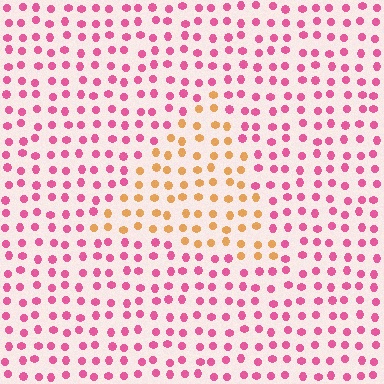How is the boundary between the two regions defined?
The boundary is defined purely by a slight shift in hue (about 61 degrees). Spacing, size, and orientation are identical on both sides.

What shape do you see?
I see a triangle.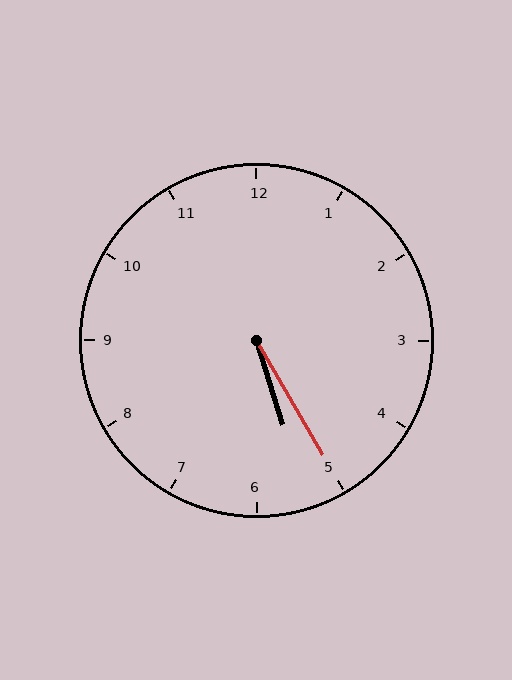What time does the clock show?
5:25.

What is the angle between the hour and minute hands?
Approximately 12 degrees.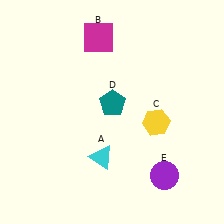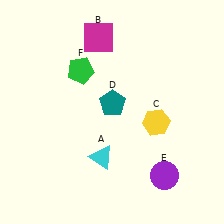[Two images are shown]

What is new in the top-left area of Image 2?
A green pentagon (F) was added in the top-left area of Image 2.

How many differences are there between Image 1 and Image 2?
There is 1 difference between the two images.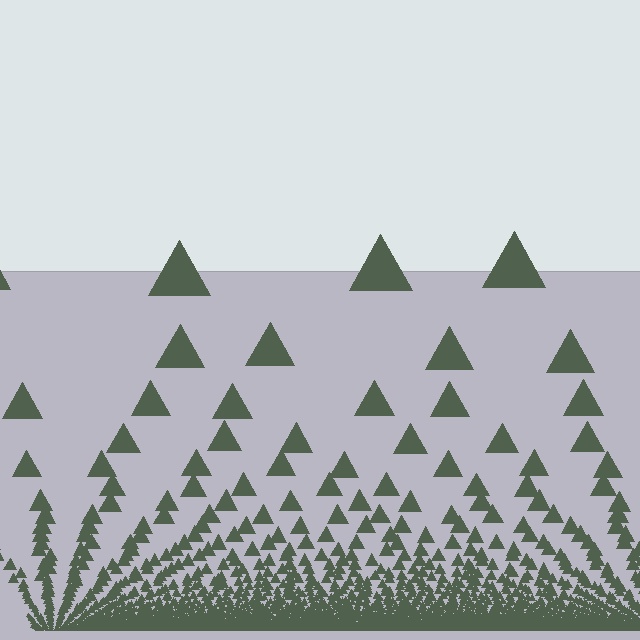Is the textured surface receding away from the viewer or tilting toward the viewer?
The surface appears to tilt toward the viewer. Texture elements get larger and sparser toward the top.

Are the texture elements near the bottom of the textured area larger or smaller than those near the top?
Smaller. The gradient is inverted — elements near the bottom are smaller and denser.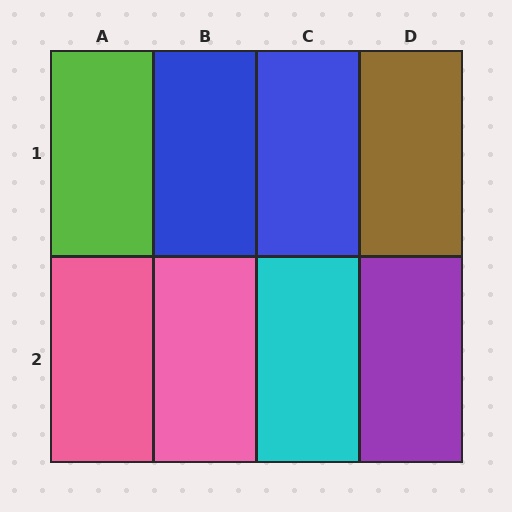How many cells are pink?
2 cells are pink.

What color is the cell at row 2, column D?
Purple.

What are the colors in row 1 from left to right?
Lime, blue, blue, brown.